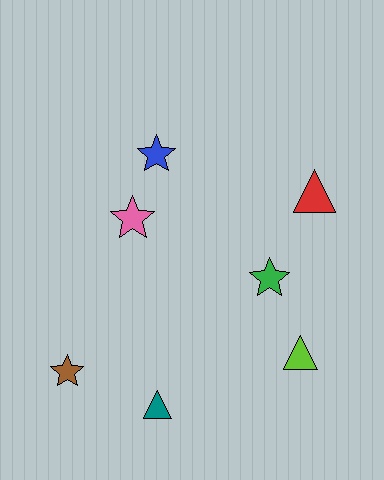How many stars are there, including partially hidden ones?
There are 4 stars.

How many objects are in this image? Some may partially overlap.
There are 7 objects.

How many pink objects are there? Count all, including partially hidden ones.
There is 1 pink object.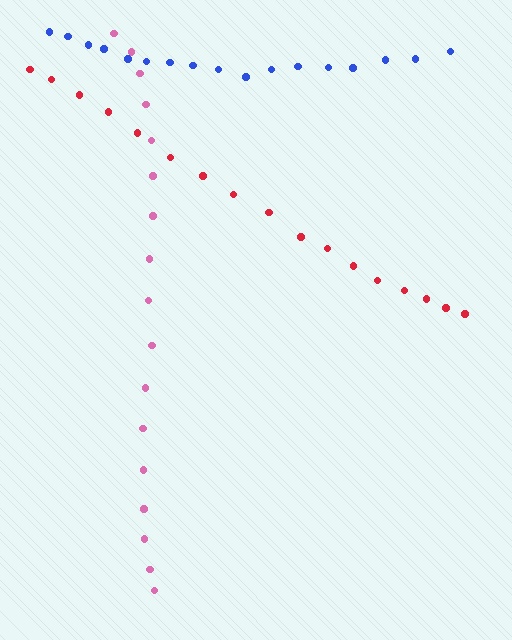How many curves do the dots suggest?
There are 3 distinct paths.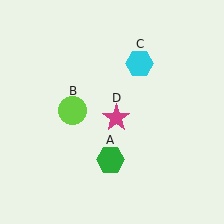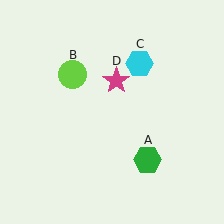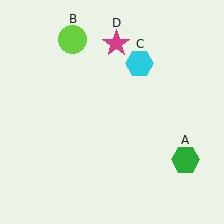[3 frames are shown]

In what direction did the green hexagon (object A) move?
The green hexagon (object A) moved right.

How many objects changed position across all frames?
3 objects changed position: green hexagon (object A), lime circle (object B), magenta star (object D).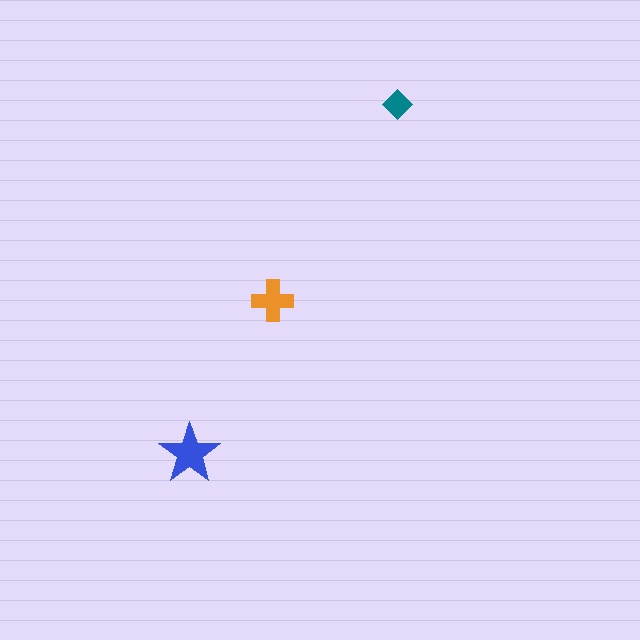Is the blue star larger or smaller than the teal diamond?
Larger.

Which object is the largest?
The blue star.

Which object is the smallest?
The teal diamond.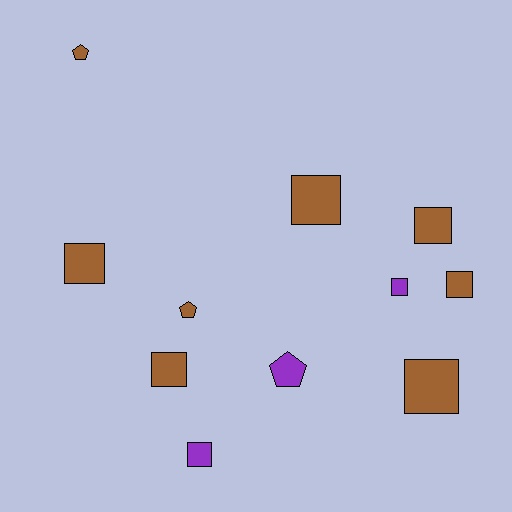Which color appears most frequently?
Brown, with 8 objects.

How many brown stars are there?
There are no brown stars.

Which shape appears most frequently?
Square, with 8 objects.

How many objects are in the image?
There are 11 objects.